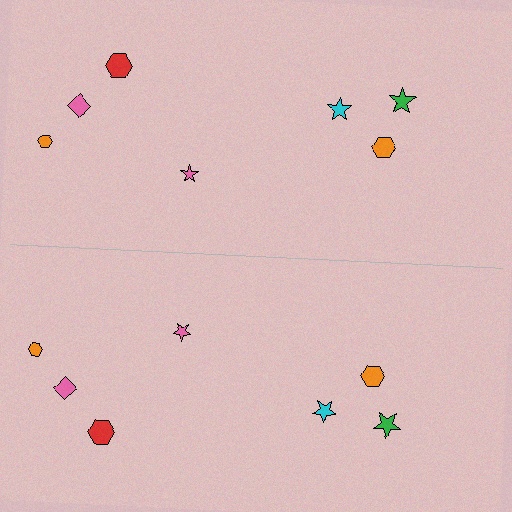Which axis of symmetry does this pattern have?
The pattern has a horizontal axis of symmetry running through the center of the image.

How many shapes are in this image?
There are 14 shapes in this image.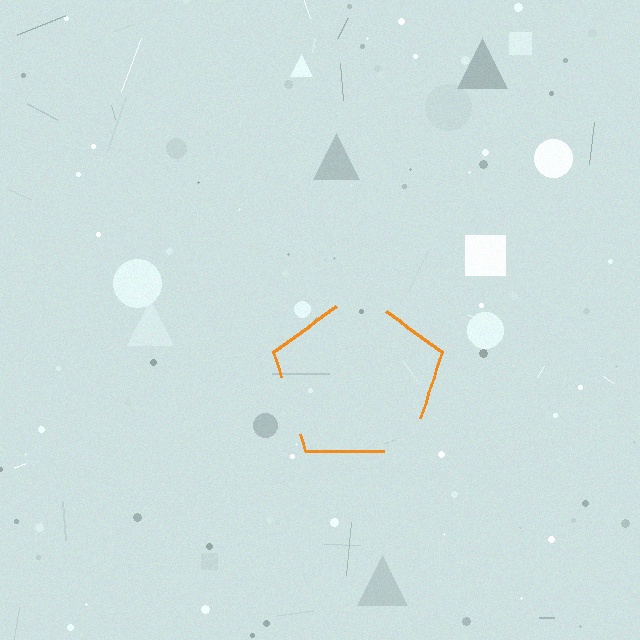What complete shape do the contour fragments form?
The contour fragments form a pentagon.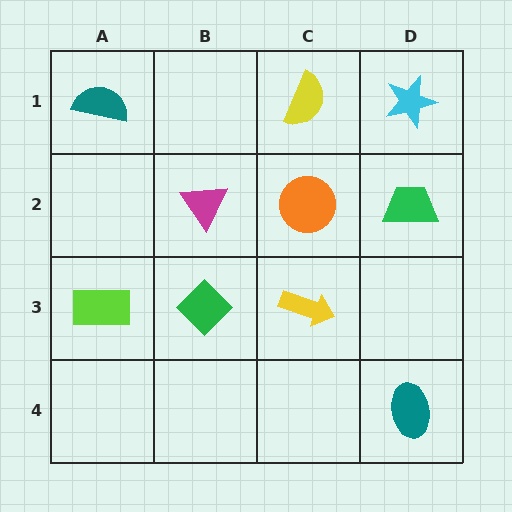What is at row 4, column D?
A teal ellipse.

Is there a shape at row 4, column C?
No, that cell is empty.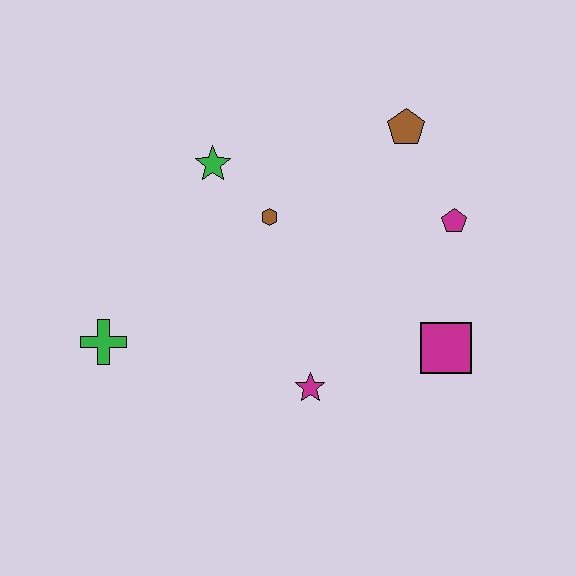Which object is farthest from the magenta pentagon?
The green cross is farthest from the magenta pentagon.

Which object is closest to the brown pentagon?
The magenta pentagon is closest to the brown pentagon.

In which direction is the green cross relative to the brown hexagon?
The green cross is to the left of the brown hexagon.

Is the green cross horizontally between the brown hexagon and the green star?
No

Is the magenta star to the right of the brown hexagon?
Yes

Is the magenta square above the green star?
No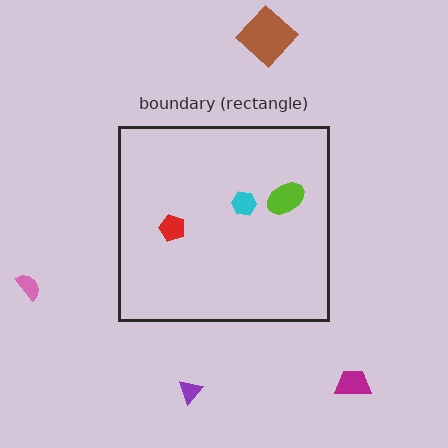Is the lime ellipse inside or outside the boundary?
Inside.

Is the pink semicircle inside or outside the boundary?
Outside.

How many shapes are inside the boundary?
3 inside, 4 outside.